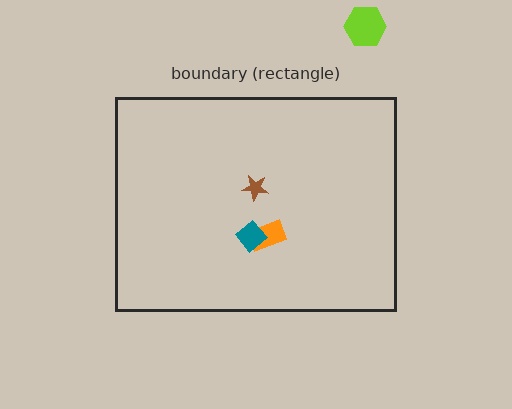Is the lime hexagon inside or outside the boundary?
Outside.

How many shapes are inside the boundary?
3 inside, 1 outside.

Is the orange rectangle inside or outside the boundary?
Inside.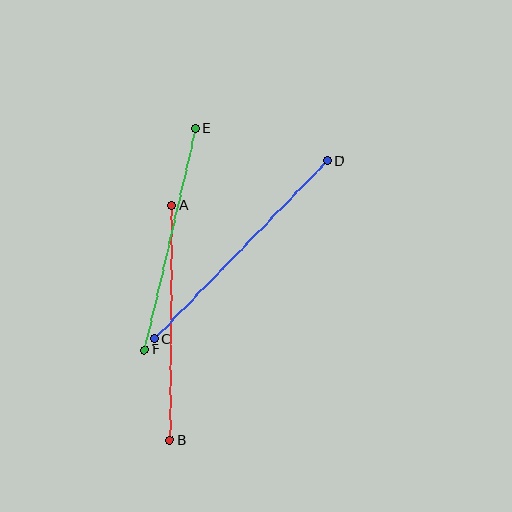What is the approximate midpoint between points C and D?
The midpoint is at approximately (241, 250) pixels.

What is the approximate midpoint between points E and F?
The midpoint is at approximately (170, 239) pixels.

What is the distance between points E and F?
The distance is approximately 227 pixels.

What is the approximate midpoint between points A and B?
The midpoint is at approximately (171, 323) pixels.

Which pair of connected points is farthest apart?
Points C and D are farthest apart.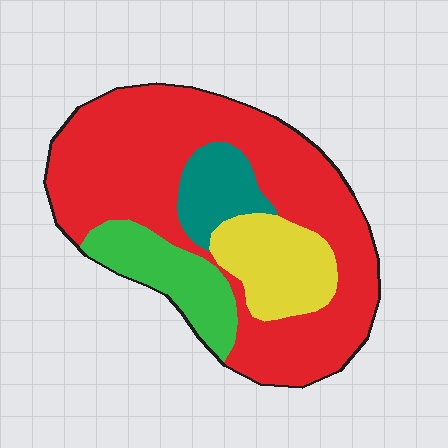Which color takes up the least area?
Teal, at roughly 10%.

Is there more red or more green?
Red.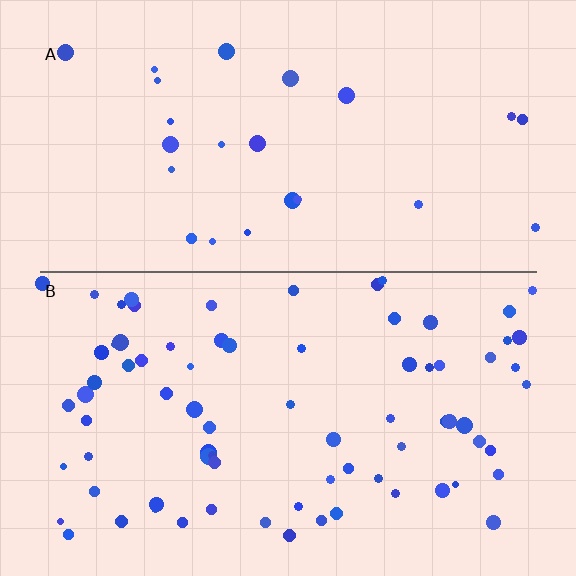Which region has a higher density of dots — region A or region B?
B (the bottom).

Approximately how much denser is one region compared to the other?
Approximately 3.3× — region B over region A.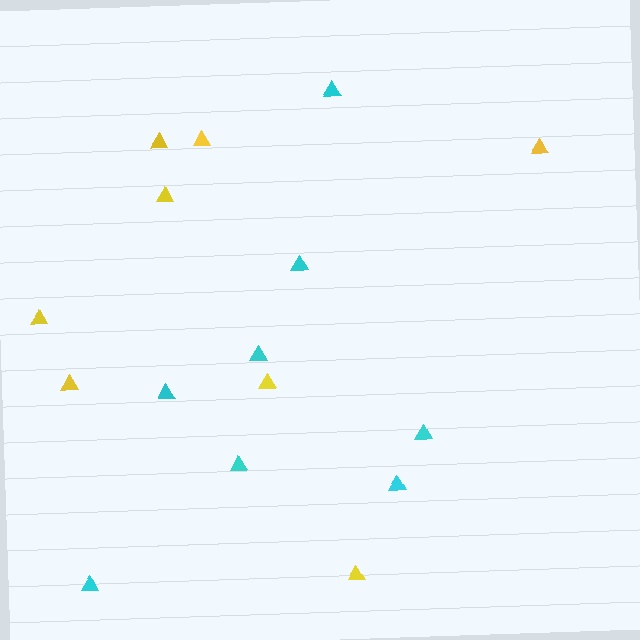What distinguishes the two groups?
There are 2 groups: one group of yellow triangles (8) and one group of cyan triangles (8).